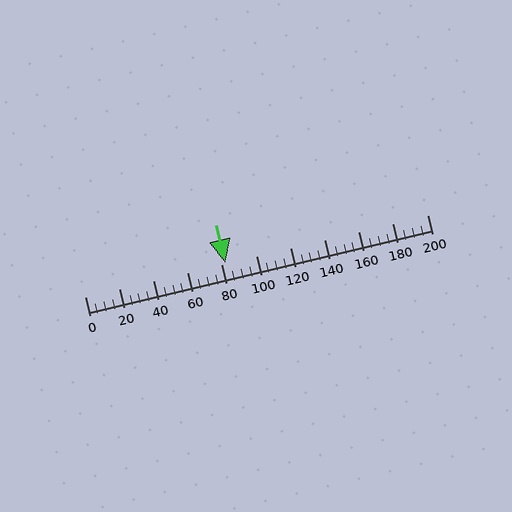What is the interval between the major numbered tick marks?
The major tick marks are spaced 20 units apart.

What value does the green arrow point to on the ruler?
The green arrow points to approximately 82.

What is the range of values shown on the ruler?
The ruler shows values from 0 to 200.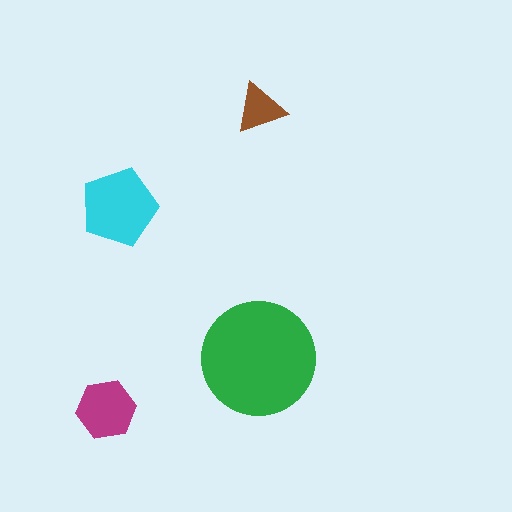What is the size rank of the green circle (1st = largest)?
1st.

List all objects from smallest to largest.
The brown triangle, the magenta hexagon, the cyan pentagon, the green circle.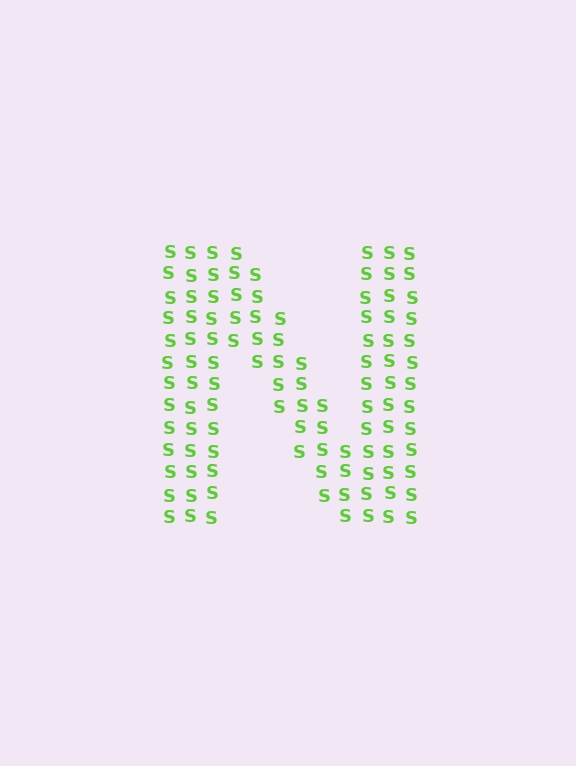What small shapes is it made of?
It is made of small letter S's.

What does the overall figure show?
The overall figure shows the letter N.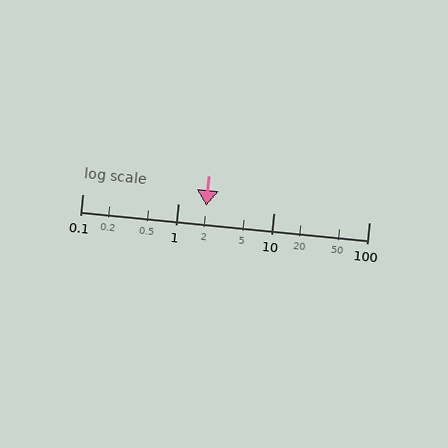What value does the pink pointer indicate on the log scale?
The pointer indicates approximately 2.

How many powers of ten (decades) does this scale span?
The scale spans 3 decades, from 0.1 to 100.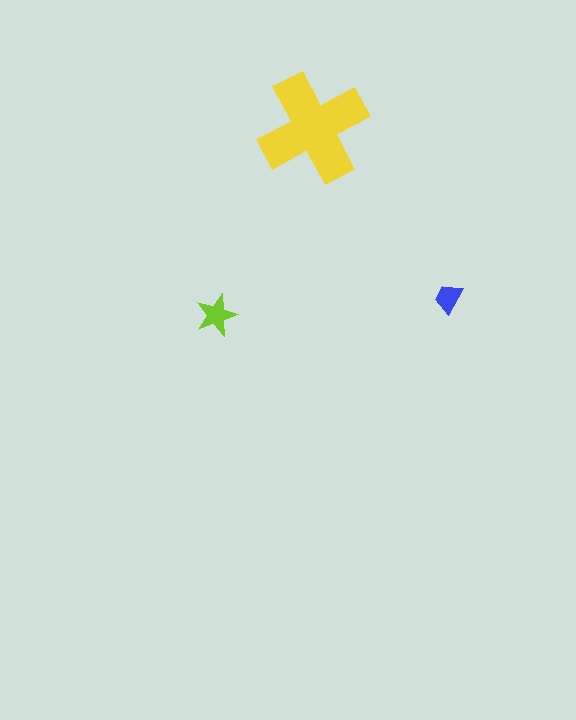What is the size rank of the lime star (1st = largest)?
2nd.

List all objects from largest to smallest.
The yellow cross, the lime star, the blue trapezoid.